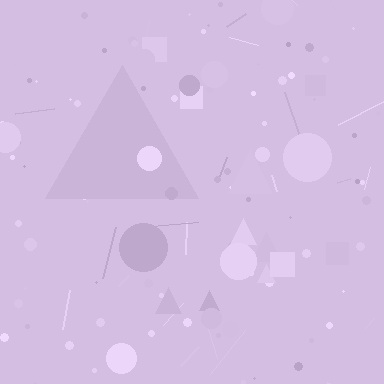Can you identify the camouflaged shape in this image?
The camouflaged shape is a triangle.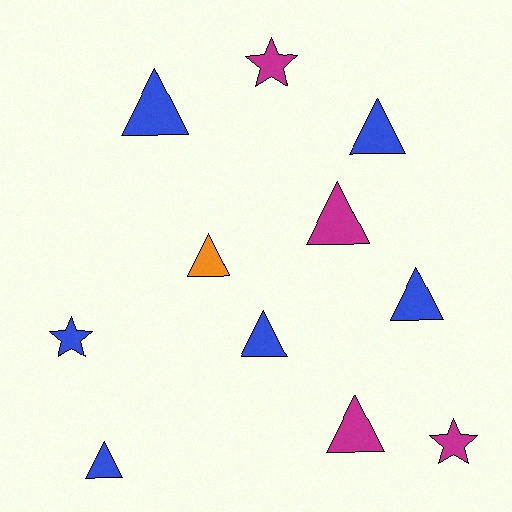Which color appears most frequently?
Blue, with 6 objects.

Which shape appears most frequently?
Triangle, with 8 objects.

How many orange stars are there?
There are no orange stars.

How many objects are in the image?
There are 11 objects.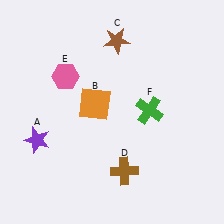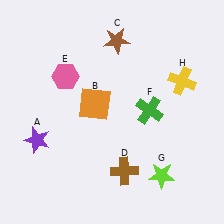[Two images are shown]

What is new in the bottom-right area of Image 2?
A lime star (G) was added in the bottom-right area of Image 2.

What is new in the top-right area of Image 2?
A yellow cross (H) was added in the top-right area of Image 2.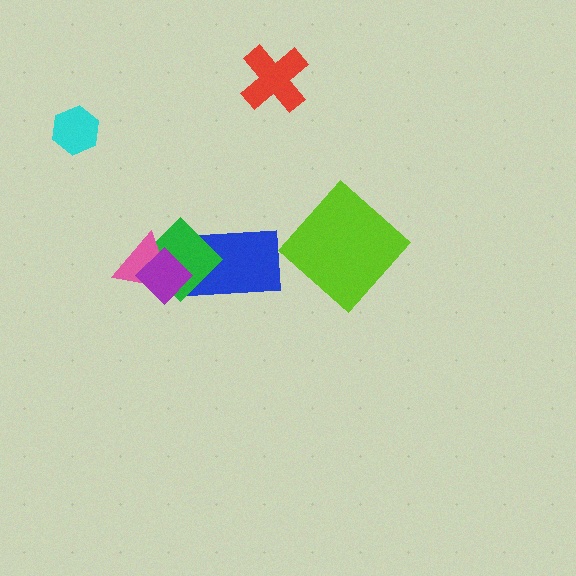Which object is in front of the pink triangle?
The purple diamond is in front of the pink triangle.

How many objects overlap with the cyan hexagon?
0 objects overlap with the cyan hexagon.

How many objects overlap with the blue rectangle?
2 objects overlap with the blue rectangle.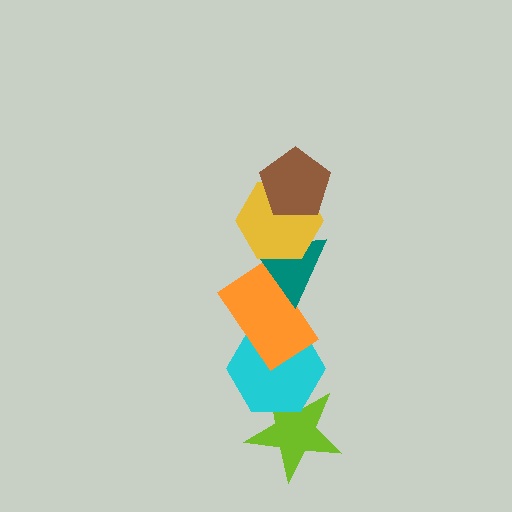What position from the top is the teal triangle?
The teal triangle is 3rd from the top.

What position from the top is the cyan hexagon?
The cyan hexagon is 5th from the top.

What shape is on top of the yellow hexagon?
The brown pentagon is on top of the yellow hexagon.